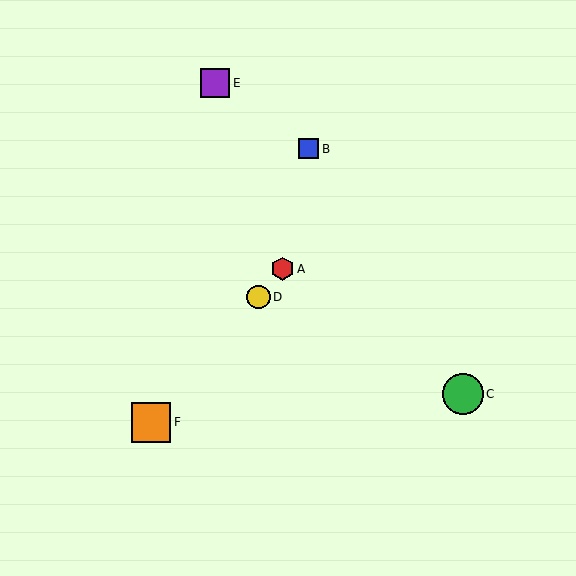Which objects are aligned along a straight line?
Objects A, D, F are aligned along a straight line.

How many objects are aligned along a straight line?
3 objects (A, D, F) are aligned along a straight line.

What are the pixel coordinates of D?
Object D is at (258, 297).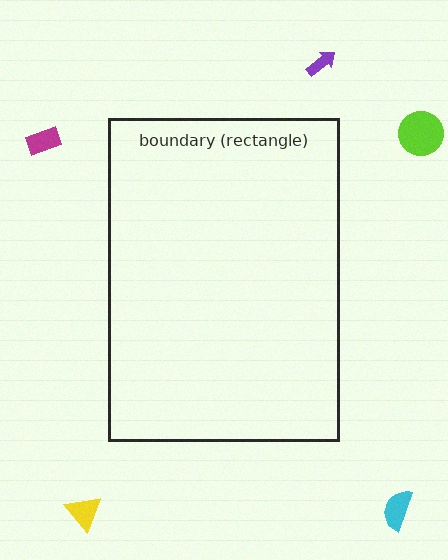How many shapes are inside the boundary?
0 inside, 5 outside.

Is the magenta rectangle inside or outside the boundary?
Outside.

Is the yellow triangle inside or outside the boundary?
Outside.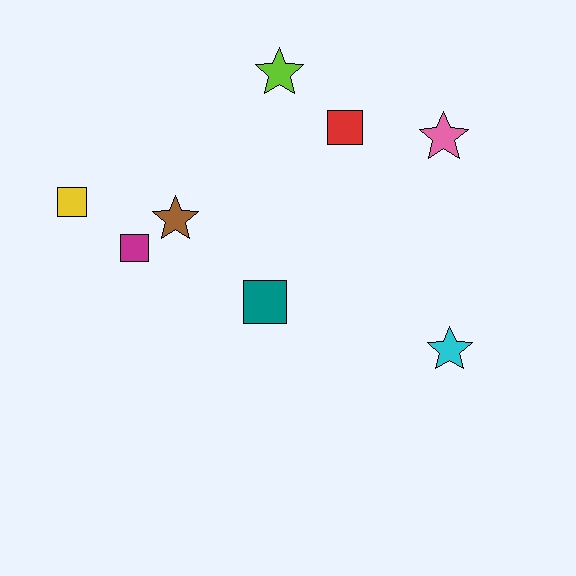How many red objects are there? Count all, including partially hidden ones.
There is 1 red object.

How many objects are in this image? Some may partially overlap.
There are 8 objects.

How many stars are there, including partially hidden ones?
There are 4 stars.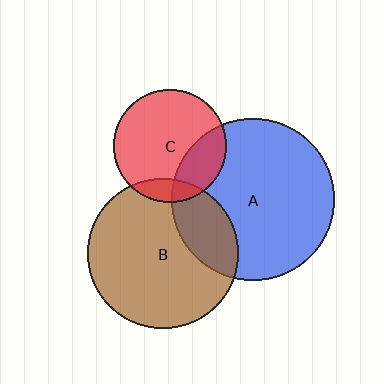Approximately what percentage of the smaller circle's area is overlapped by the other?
Approximately 25%.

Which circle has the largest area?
Circle A (blue).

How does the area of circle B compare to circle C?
Approximately 1.8 times.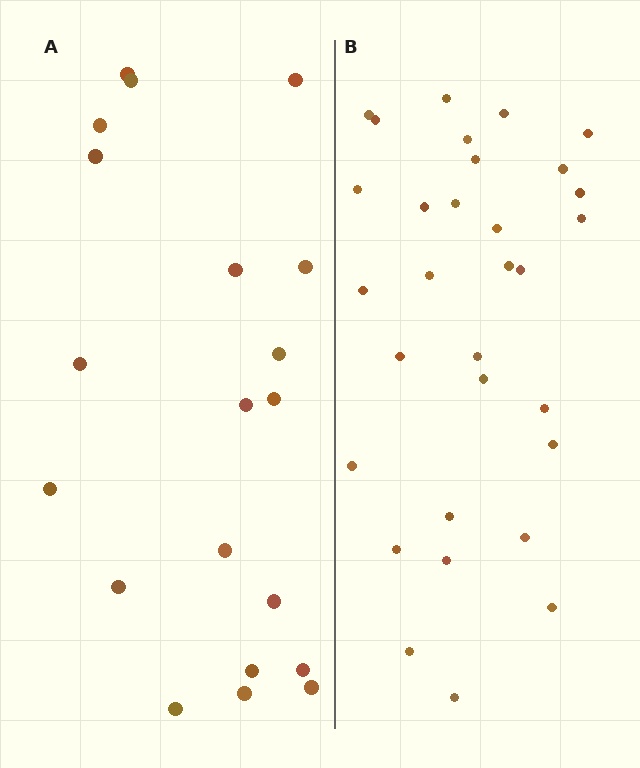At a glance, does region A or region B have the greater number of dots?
Region B (the right region) has more dots.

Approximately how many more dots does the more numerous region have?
Region B has roughly 12 or so more dots than region A.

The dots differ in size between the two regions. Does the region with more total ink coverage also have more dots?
No. Region A has more total ink coverage because its dots are larger, but region B actually contains more individual dots. Total area can be misleading — the number of items is what matters here.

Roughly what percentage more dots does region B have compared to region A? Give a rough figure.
About 55% more.